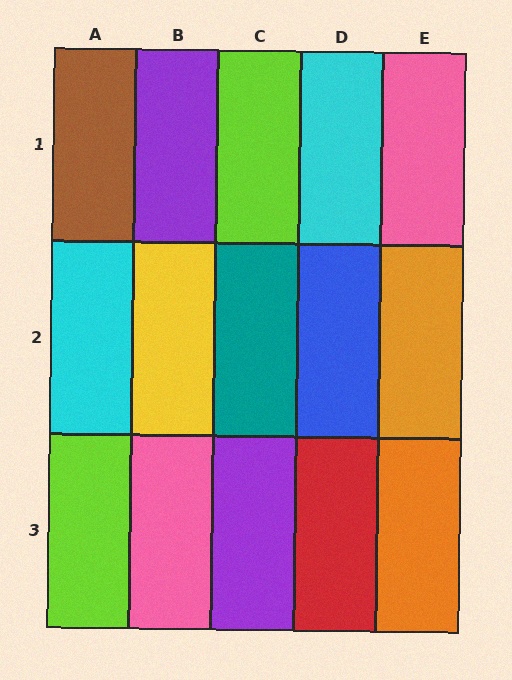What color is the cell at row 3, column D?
Red.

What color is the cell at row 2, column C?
Teal.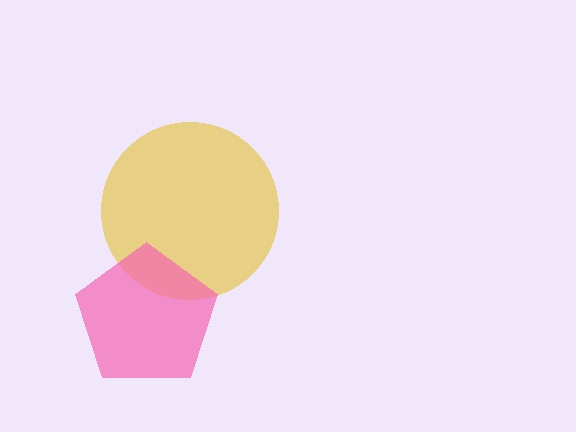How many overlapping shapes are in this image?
There are 2 overlapping shapes in the image.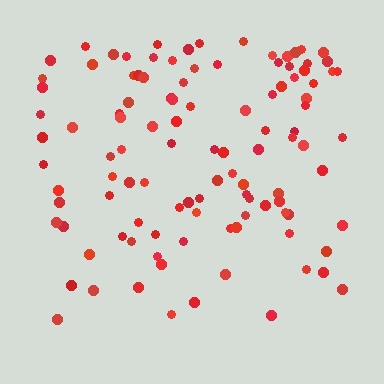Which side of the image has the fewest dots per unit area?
The bottom.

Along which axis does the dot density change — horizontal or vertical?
Vertical.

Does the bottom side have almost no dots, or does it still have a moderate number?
Still a moderate number, just noticeably fewer than the top.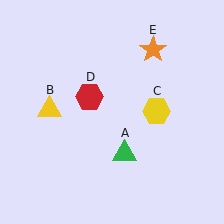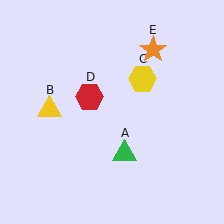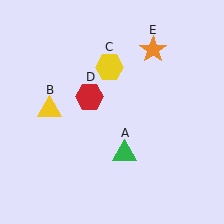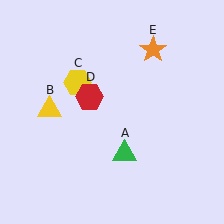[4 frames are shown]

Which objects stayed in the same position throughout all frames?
Green triangle (object A) and yellow triangle (object B) and red hexagon (object D) and orange star (object E) remained stationary.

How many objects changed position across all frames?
1 object changed position: yellow hexagon (object C).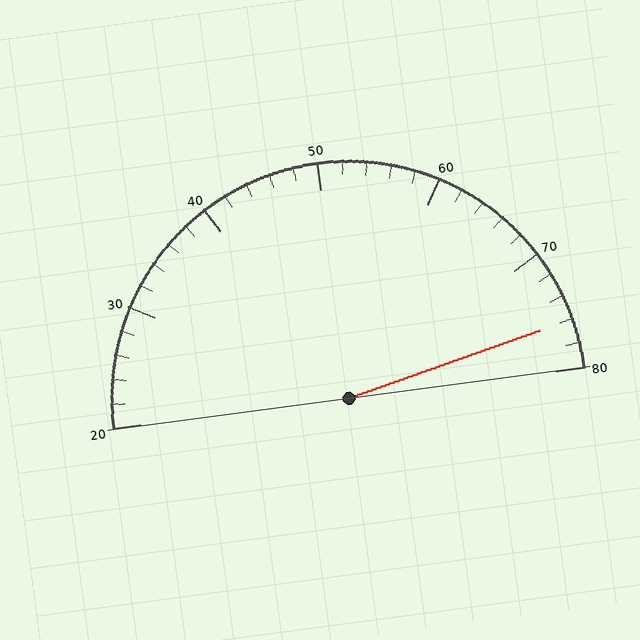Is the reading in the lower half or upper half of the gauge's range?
The reading is in the upper half of the range (20 to 80).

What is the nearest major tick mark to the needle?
The nearest major tick mark is 80.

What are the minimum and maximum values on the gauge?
The gauge ranges from 20 to 80.